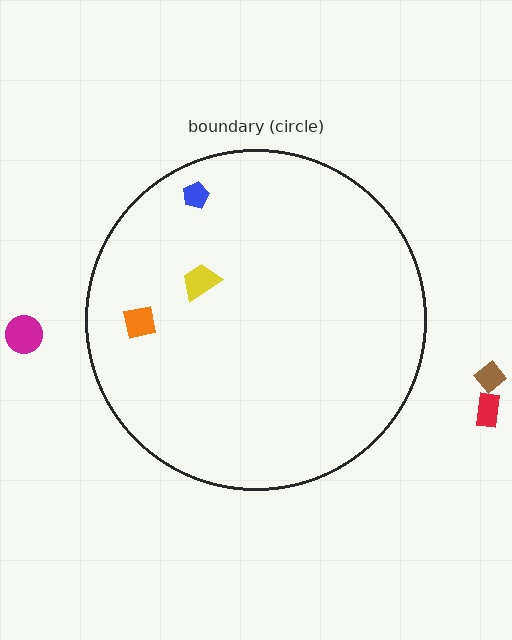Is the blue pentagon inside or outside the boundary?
Inside.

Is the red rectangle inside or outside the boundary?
Outside.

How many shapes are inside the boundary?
3 inside, 3 outside.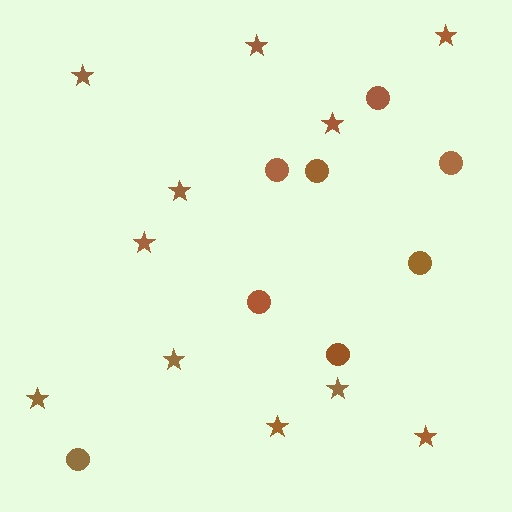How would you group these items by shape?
There are 2 groups: one group of circles (8) and one group of stars (11).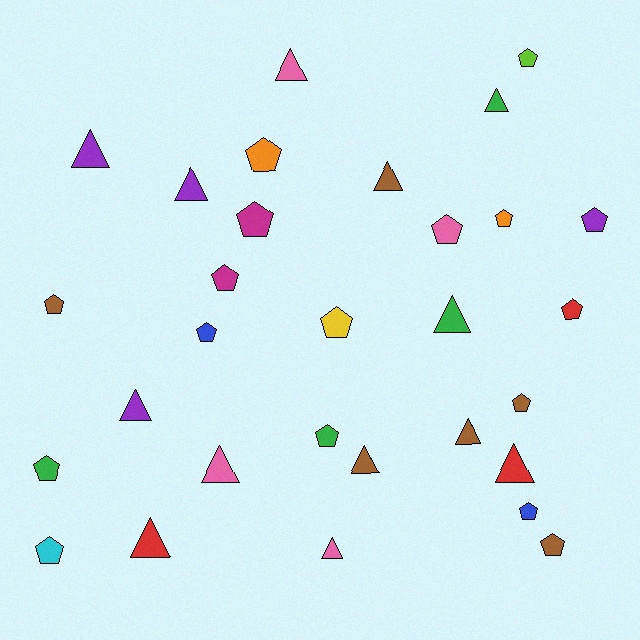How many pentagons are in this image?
There are 17 pentagons.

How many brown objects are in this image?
There are 6 brown objects.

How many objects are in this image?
There are 30 objects.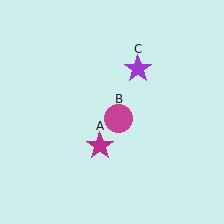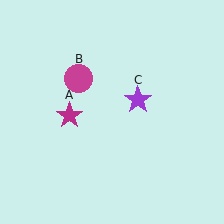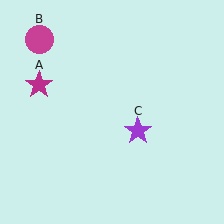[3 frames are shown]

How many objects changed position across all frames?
3 objects changed position: magenta star (object A), magenta circle (object B), purple star (object C).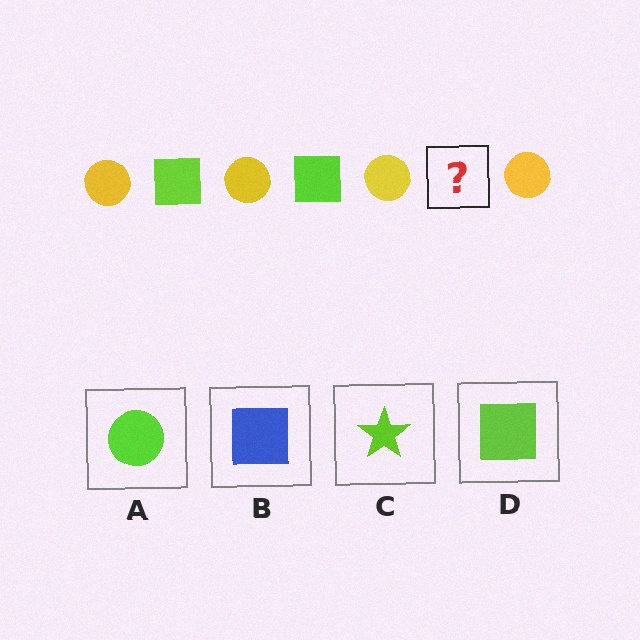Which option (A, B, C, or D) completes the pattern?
D.